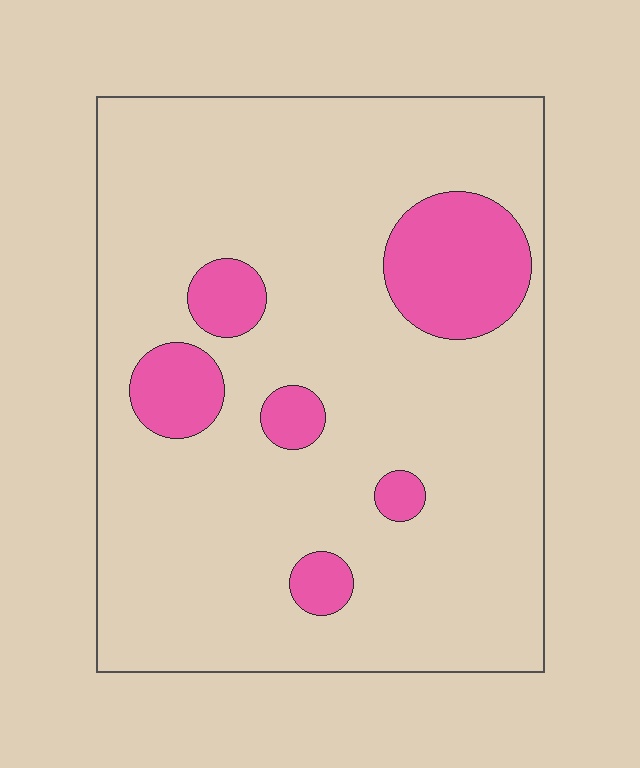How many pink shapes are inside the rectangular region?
6.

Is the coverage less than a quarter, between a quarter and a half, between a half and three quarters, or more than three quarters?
Less than a quarter.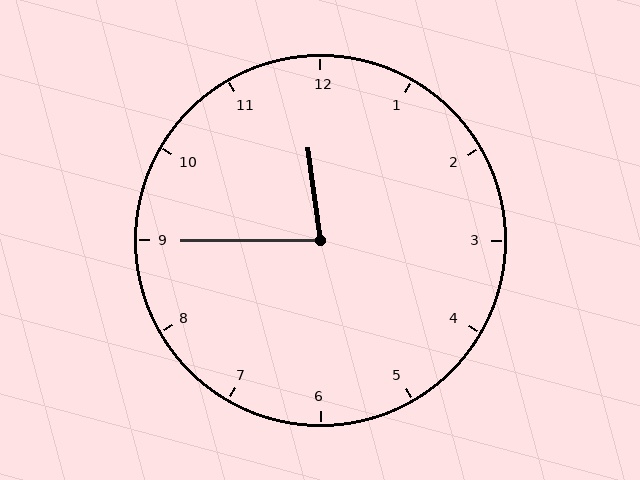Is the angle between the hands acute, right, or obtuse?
It is acute.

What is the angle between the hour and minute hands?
Approximately 82 degrees.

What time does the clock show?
11:45.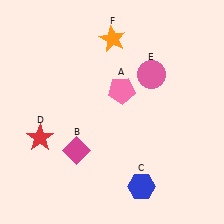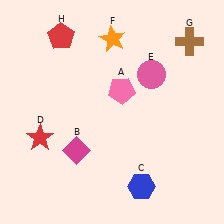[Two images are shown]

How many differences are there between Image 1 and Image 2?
There are 2 differences between the two images.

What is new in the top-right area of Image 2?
A brown cross (G) was added in the top-right area of Image 2.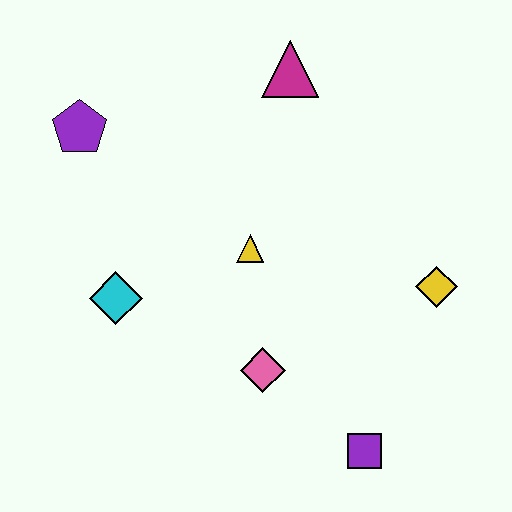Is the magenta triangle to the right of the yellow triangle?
Yes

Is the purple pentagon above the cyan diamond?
Yes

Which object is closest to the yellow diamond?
The purple square is closest to the yellow diamond.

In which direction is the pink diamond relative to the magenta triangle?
The pink diamond is below the magenta triangle.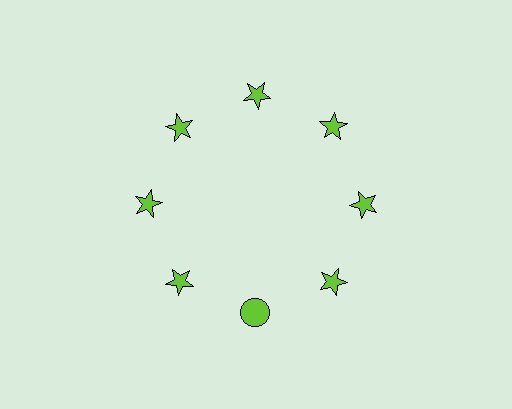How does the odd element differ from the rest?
It has a different shape: circle instead of star.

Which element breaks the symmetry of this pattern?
The lime circle at roughly the 6 o'clock position breaks the symmetry. All other shapes are lime stars.